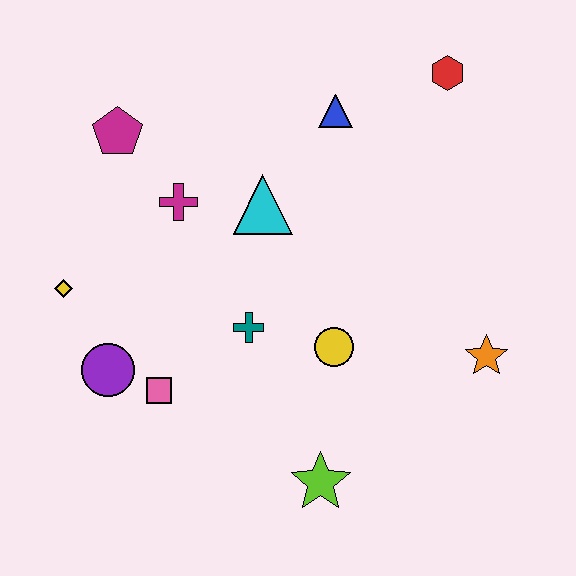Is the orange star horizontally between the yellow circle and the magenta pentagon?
No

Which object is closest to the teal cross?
The yellow circle is closest to the teal cross.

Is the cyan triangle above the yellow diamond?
Yes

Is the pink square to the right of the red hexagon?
No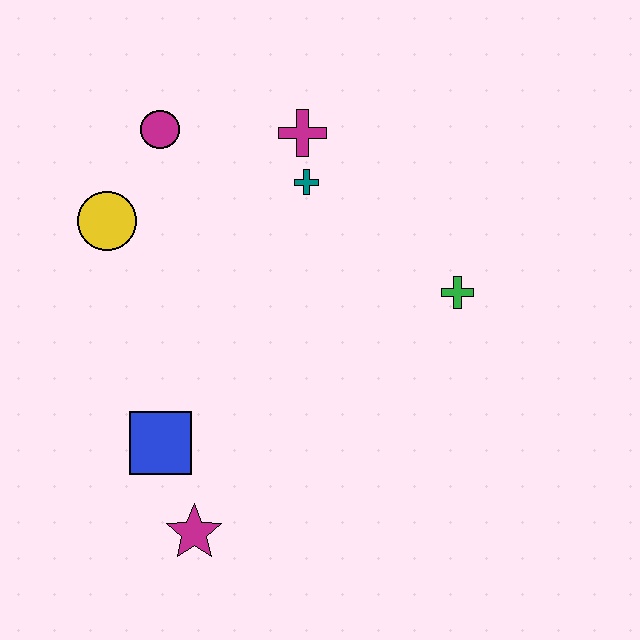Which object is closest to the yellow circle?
The magenta circle is closest to the yellow circle.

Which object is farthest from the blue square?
The magenta cross is farthest from the blue square.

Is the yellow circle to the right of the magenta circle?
No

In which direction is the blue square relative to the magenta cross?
The blue square is below the magenta cross.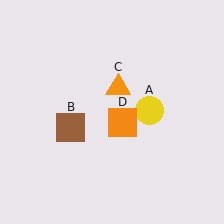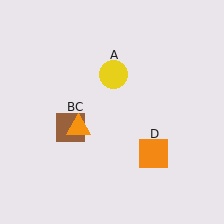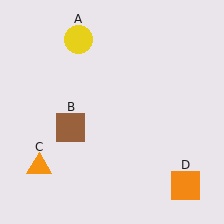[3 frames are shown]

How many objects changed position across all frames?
3 objects changed position: yellow circle (object A), orange triangle (object C), orange square (object D).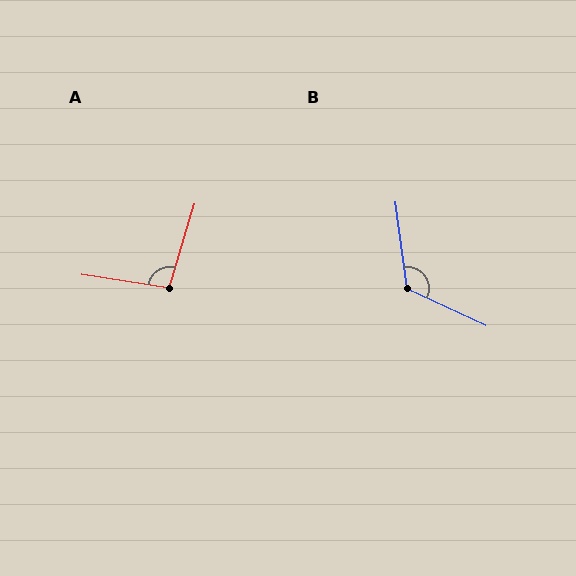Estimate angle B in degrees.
Approximately 123 degrees.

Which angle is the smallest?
A, at approximately 98 degrees.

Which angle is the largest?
B, at approximately 123 degrees.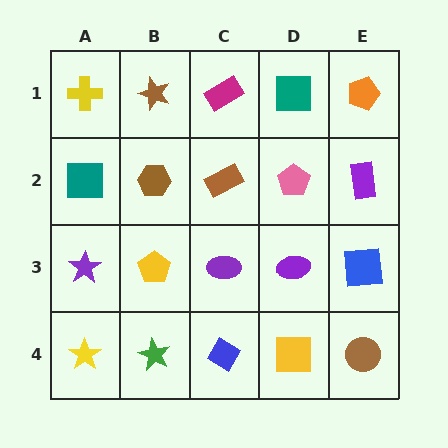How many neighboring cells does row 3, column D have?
4.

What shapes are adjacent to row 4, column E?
A blue square (row 3, column E), a yellow square (row 4, column D).